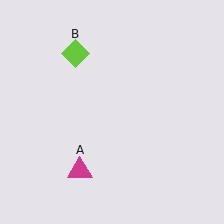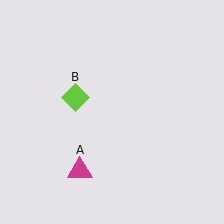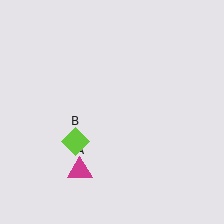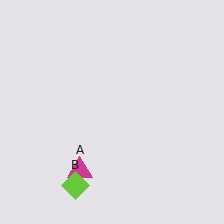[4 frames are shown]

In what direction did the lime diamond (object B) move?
The lime diamond (object B) moved down.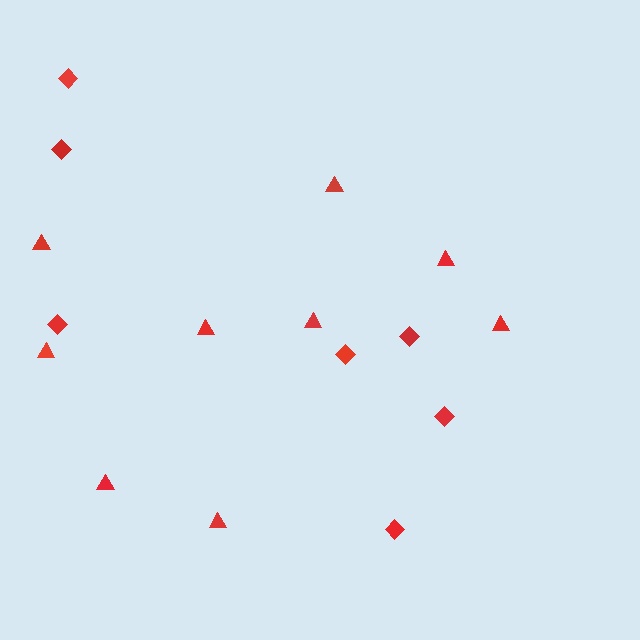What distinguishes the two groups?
There are 2 groups: one group of diamonds (7) and one group of triangles (9).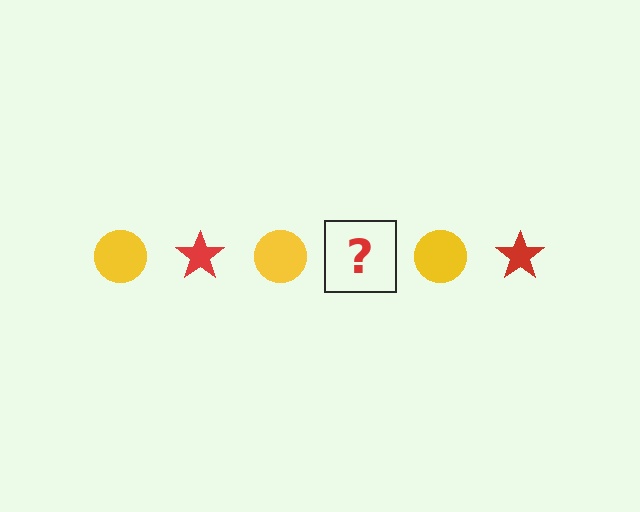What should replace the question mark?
The question mark should be replaced with a red star.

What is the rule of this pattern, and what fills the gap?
The rule is that the pattern alternates between yellow circle and red star. The gap should be filled with a red star.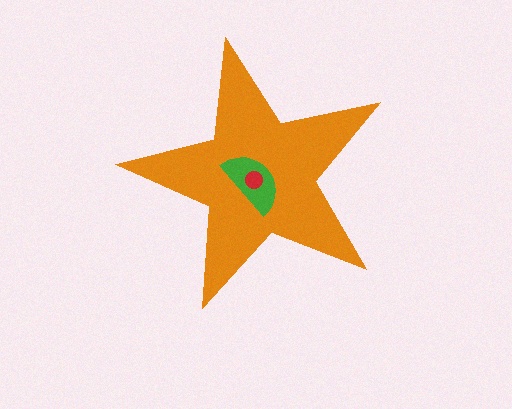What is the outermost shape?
The orange star.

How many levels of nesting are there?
3.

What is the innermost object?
The red circle.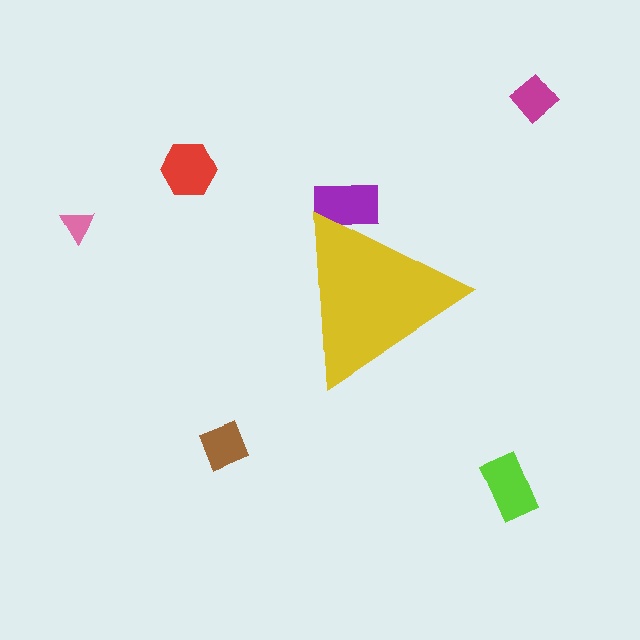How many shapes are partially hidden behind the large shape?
1 shape is partially hidden.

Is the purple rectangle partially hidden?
Yes, the purple rectangle is partially hidden behind the yellow triangle.